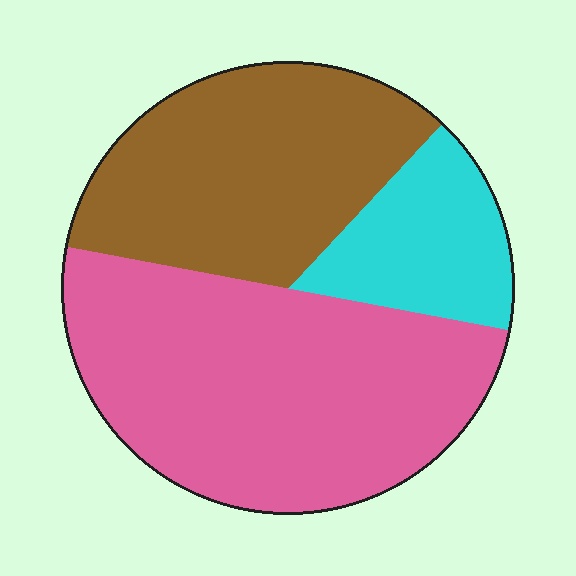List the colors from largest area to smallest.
From largest to smallest: pink, brown, cyan.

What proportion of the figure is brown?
Brown covers roughly 35% of the figure.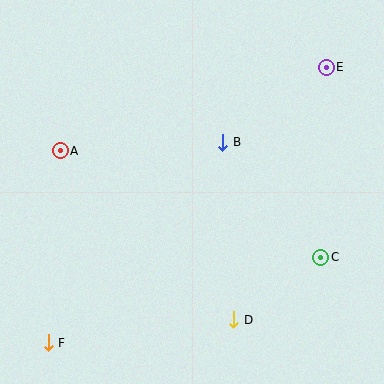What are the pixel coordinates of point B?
Point B is at (223, 142).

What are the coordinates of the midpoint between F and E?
The midpoint between F and E is at (187, 205).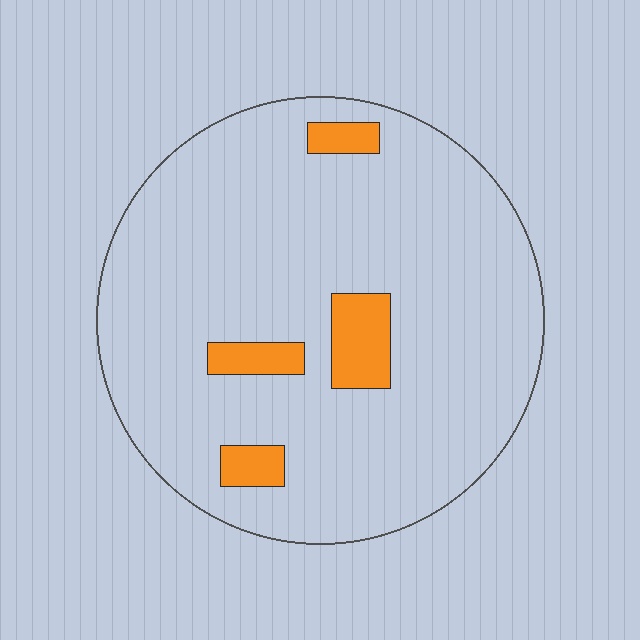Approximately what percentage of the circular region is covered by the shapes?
Approximately 10%.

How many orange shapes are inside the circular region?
4.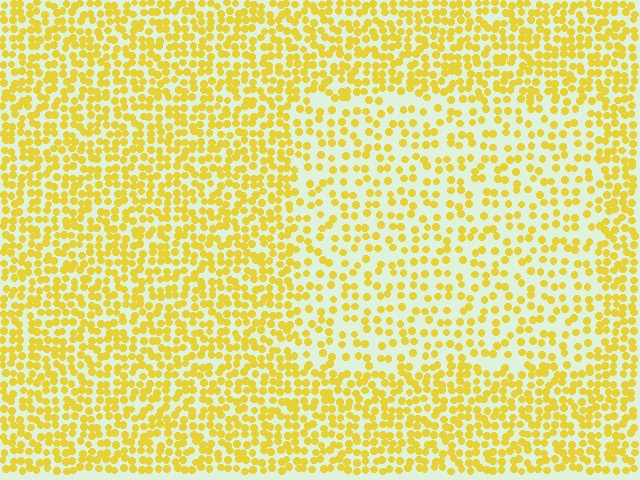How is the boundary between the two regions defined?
The boundary is defined by a change in element density (approximately 1.8x ratio). All elements are the same color, size, and shape.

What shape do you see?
I see a rectangle.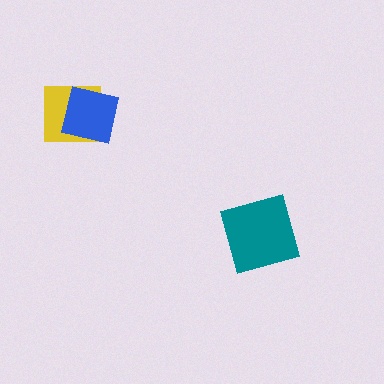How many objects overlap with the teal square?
0 objects overlap with the teal square.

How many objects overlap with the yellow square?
1 object overlaps with the yellow square.